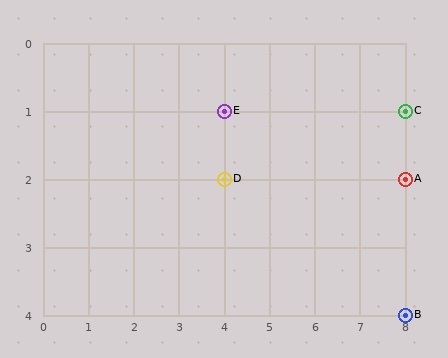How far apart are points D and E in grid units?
Points D and E are 1 row apart.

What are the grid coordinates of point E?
Point E is at grid coordinates (4, 1).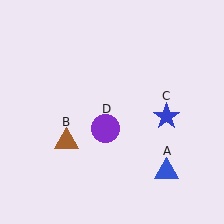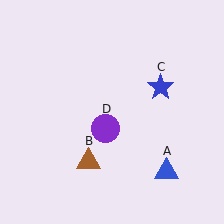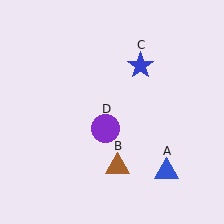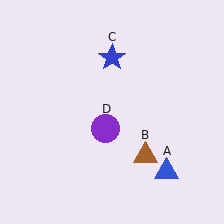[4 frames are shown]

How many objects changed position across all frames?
2 objects changed position: brown triangle (object B), blue star (object C).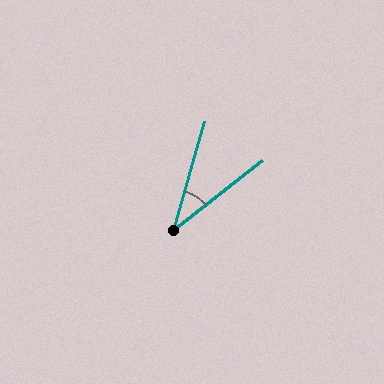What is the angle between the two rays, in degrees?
Approximately 36 degrees.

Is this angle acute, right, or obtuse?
It is acute.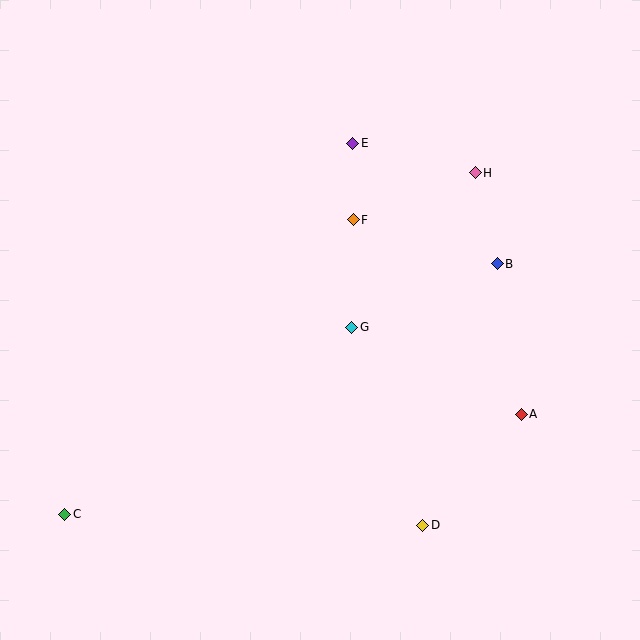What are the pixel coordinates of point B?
Point B is at (497, 264).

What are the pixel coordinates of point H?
Point H is at (475, 173).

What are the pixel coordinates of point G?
Point G is at (352, 327).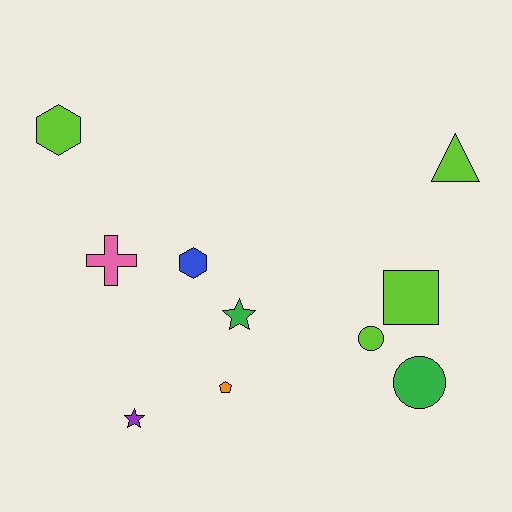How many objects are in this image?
There are 10 objects.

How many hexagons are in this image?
There are 2 hexagons.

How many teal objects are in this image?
There are no teal objects.